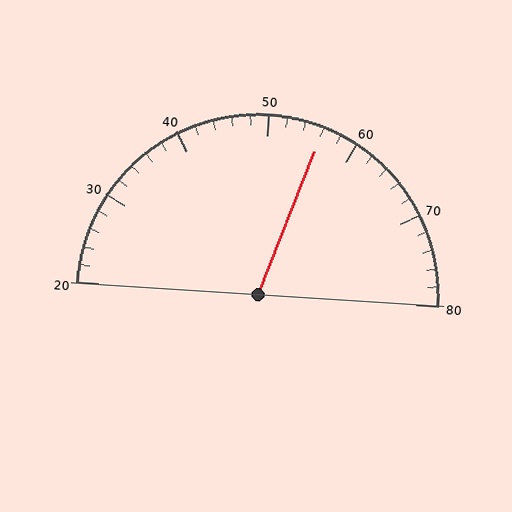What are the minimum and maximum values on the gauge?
The gauge ranges from 20 to 80.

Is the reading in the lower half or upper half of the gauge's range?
The reading is in the upper half of the range (20 to 80).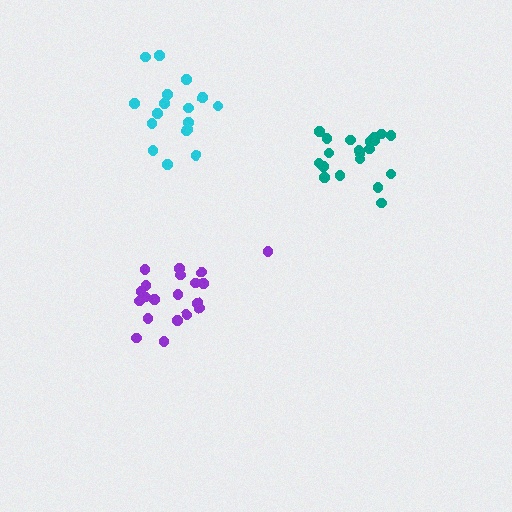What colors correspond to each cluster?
The clusters are colored: teal, cyan, purple.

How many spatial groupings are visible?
There are 3 spatial groupings.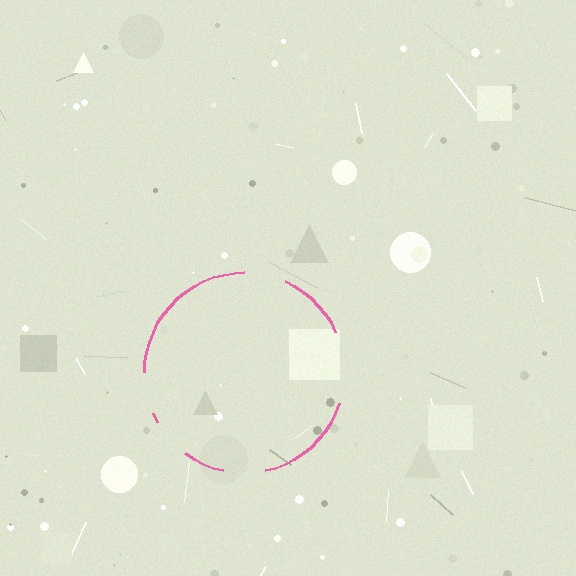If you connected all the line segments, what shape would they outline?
They would outline a circle.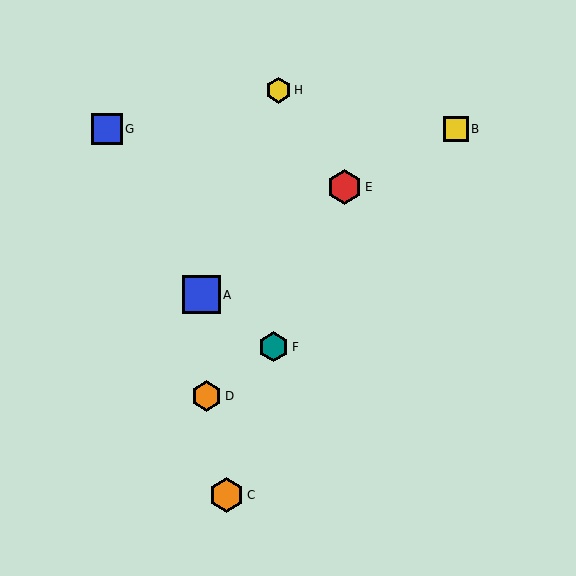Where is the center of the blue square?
The center of the blue square is at (107, 129).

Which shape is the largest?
The blue square (labeled A) is the largest.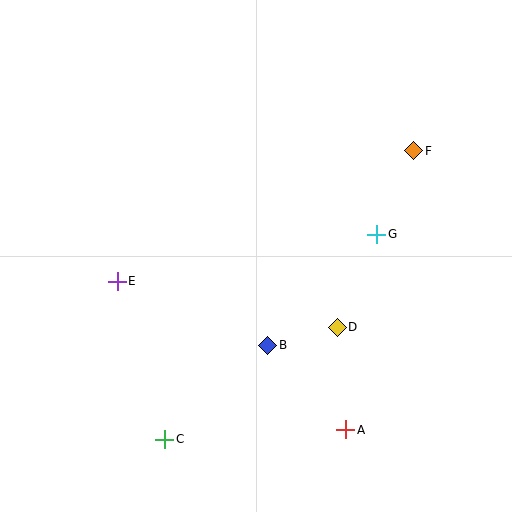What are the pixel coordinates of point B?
Point B is at (268, 345).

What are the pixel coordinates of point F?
Point F is at (414, 151).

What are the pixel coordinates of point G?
Point G is at (377, 234).